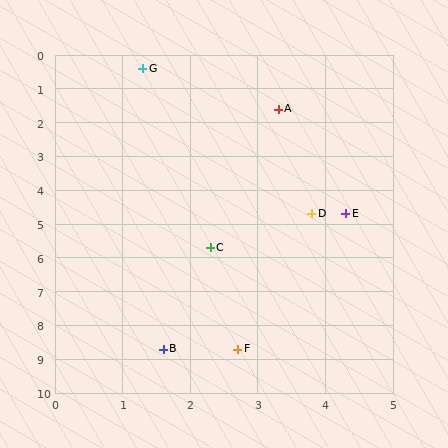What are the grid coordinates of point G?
Point G is at approximately (1.3, 0.4).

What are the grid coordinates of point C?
Point C is at approximately (2.3, 5.7).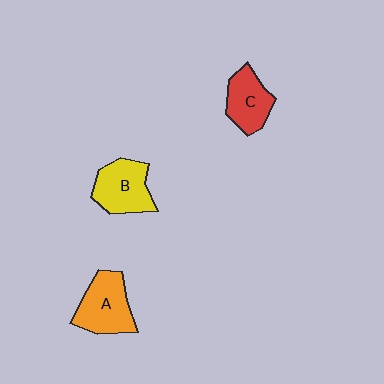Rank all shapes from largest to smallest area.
From largest to smallest: A (orange), B (yellow), C (red).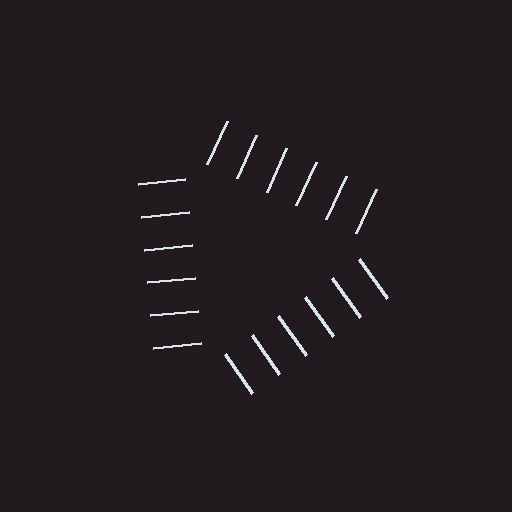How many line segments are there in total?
18 — 6 along each of the 3 edges.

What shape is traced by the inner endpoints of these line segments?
An illusory triangle — the line segments terminate on its edges but no continuous stroke is drawn.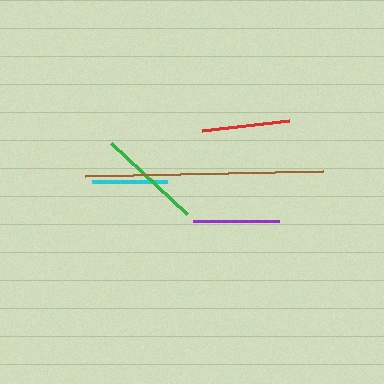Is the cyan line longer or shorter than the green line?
The green line is longer than the cyan line.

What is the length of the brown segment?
The brown segment is approximately 239 pixels long.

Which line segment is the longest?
The brown line is the longest at approximately 239 pixels.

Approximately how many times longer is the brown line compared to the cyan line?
The brown line is approximately 3.2 times the length of the cyan line.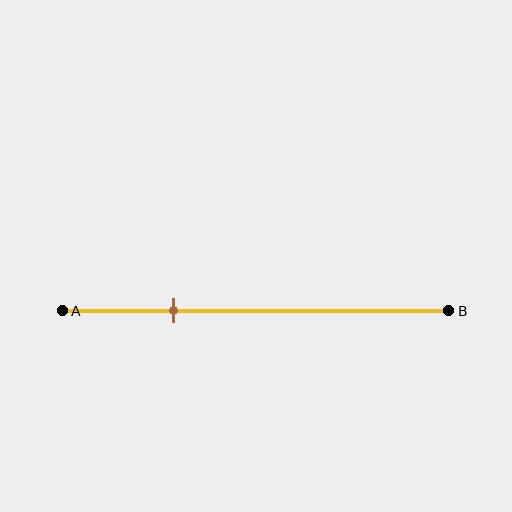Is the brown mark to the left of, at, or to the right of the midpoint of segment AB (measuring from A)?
The brown mark is to the left of the midpoint of segment AB.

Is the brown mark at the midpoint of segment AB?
No, the mark is at about 30% from A, not at the 50% midpoint.